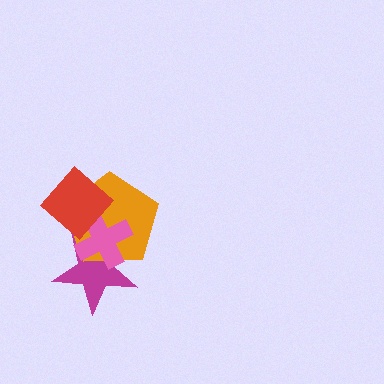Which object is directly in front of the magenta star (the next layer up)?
The orange pentagon is directly in front of the magenta star.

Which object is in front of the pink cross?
The red diamond is in front of the pink cross.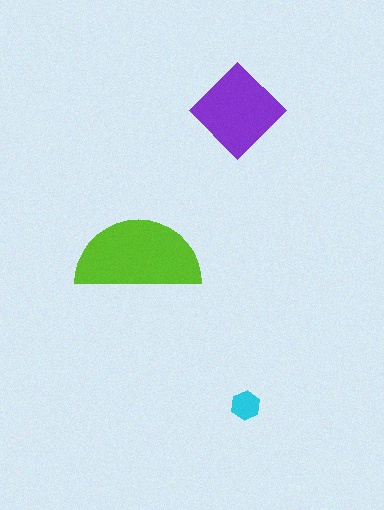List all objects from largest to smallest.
The lime semicircle, the purple diamond, the cyan hexagon.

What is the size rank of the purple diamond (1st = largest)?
2nd.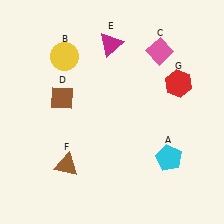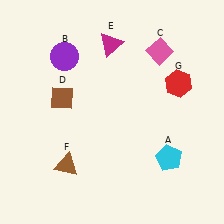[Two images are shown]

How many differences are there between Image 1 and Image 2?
There is 1 difference between the two images.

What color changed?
The circle (B) changed from yellow in Image 1 to purple in Image 2.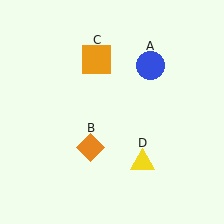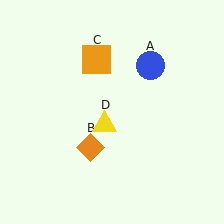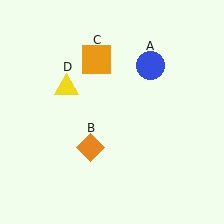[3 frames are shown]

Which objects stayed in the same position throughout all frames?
Blue circle (object A) and orange diamond (object B) and orange square (object C) remained stationary.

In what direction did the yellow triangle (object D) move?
The yellow triangle (object D) moved up and to the left.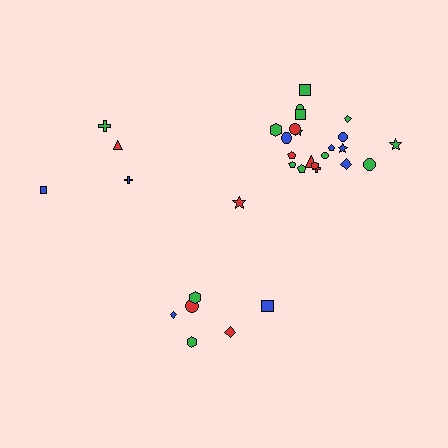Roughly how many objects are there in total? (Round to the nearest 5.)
Roughly 30 objects in total.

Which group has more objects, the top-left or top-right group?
The top-right group.